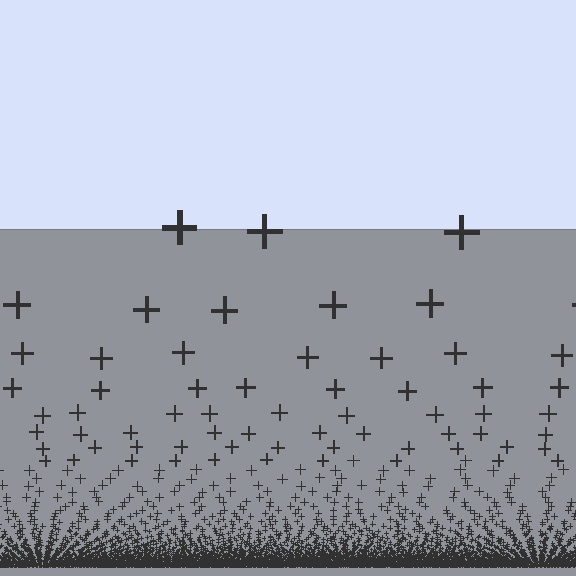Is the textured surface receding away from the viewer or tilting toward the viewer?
The surface appears to tilt toward the viewer. Texture elements get larger and sparser toward the top.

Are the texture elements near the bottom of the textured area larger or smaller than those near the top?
Smaller. The gradient is inverted — elements near the bottom are smaller and denser.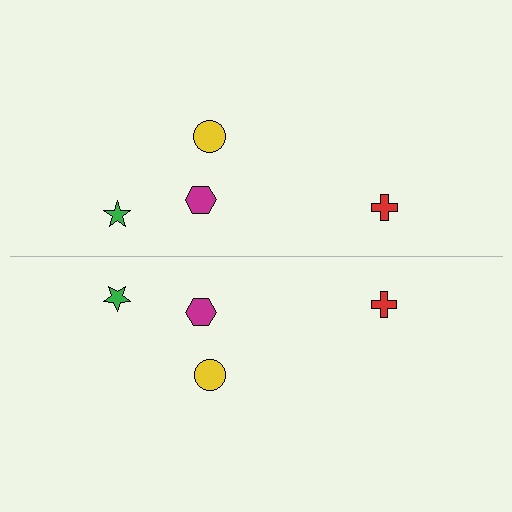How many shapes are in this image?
There are 8 shapes in this image.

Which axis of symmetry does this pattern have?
The pattern has a horizontal axis of symmetry running through the center of the image.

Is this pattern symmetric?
Yes, this pattern has bilateral (reflection) symmetry.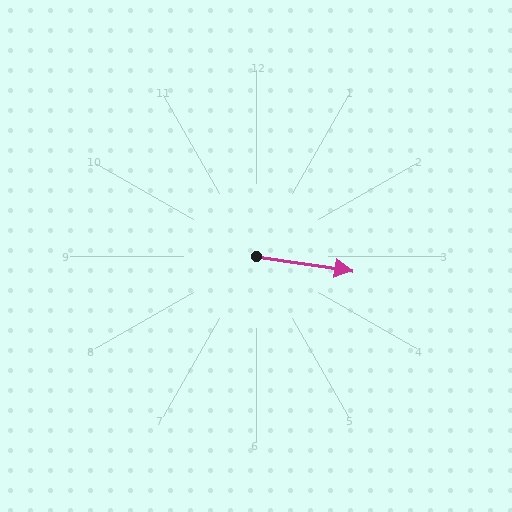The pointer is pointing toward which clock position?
Roughly 3 o'clock.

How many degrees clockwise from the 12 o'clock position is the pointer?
Approximately 98 degrees.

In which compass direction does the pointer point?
East.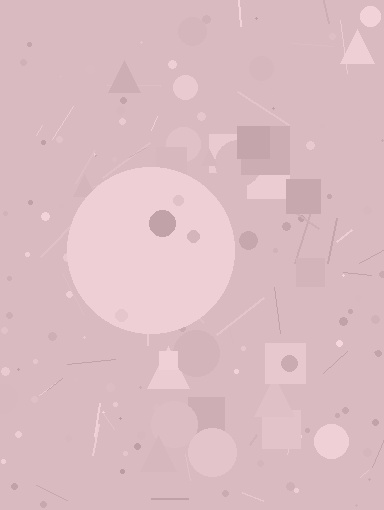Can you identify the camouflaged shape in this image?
The camouflaged shape is a circle.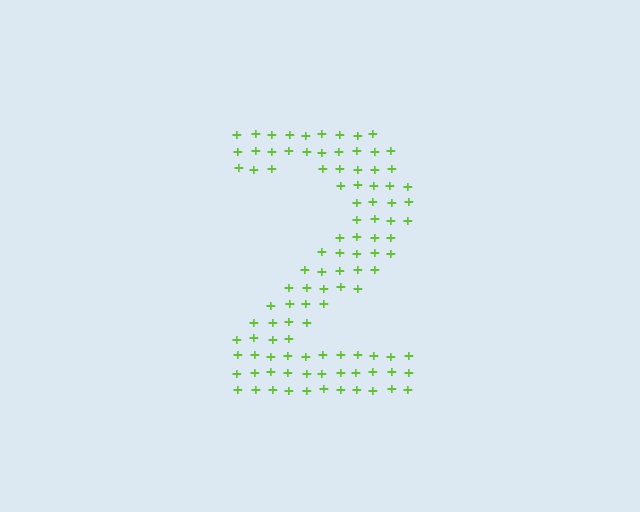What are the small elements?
The small elements are plus signs.